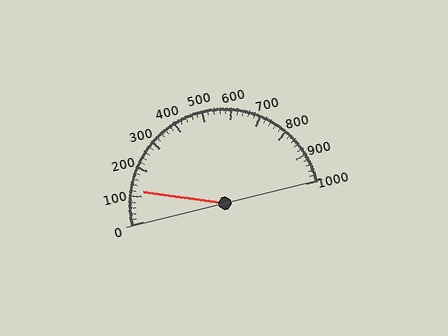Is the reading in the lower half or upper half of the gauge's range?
The reading is in the lower half of the range (0 to 1000).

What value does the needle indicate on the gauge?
The needle indicates approximately 120.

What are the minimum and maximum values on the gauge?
The gauge ranges from 0 to 1000.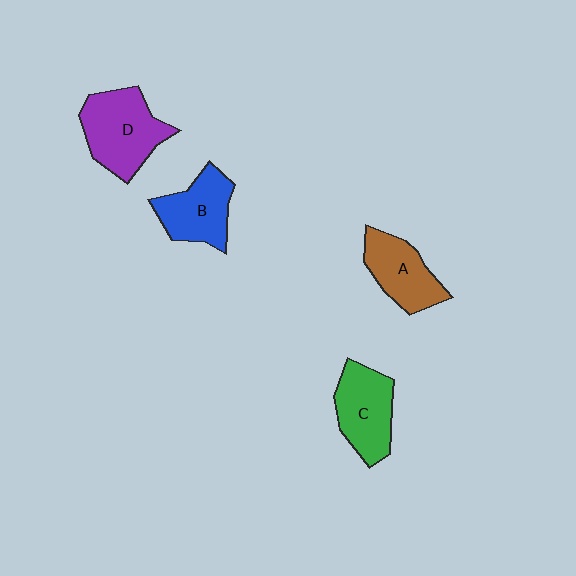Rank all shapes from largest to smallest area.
From largest to smallest: D (purple), C (green), B (blue), A (brown).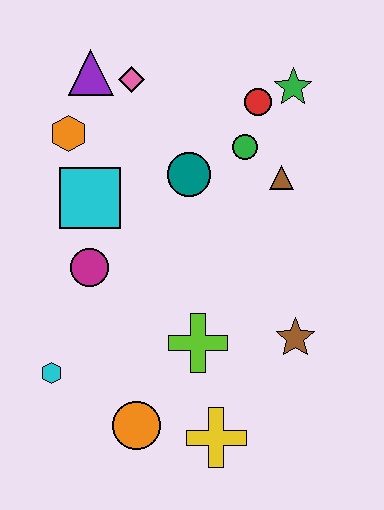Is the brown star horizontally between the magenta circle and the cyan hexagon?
No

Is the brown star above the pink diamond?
No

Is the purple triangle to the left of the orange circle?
Yes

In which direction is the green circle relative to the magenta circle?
The green circle is to the right of the magenta circle.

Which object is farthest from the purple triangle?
The yellow cross is farthest from the purple triangle.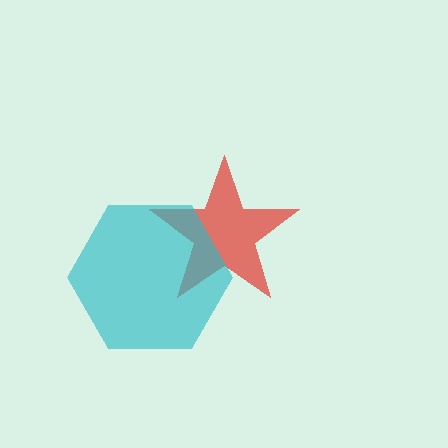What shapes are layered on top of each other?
The layered shapes are: a red star, a cyan hexagon.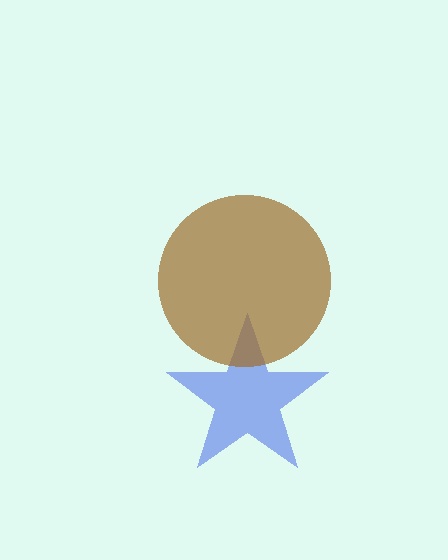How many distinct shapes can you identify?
There are 2 distinct shapes: a blue star, a brown circle.